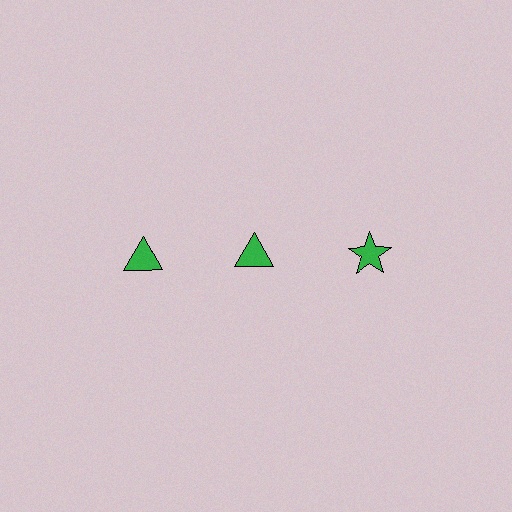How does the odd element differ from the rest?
It has a different shape: star instead of triangle.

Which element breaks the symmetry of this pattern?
The green star in the top row, center column breaks the symmetry. All other shapes are green triangles.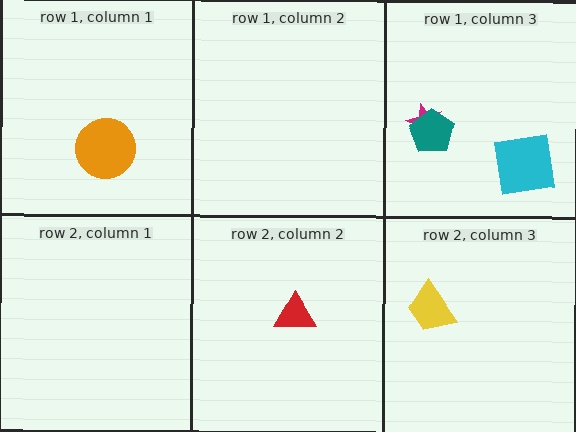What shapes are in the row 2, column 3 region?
The yellow trapezoid.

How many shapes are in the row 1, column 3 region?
3.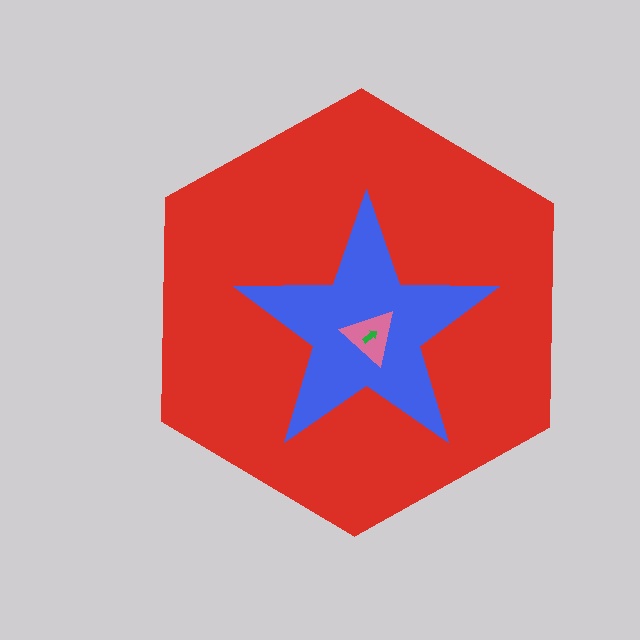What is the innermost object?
The green arrow.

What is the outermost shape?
The red hexagon.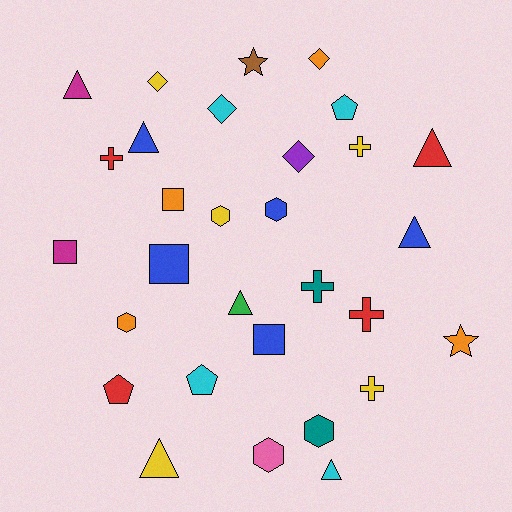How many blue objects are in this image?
There are 5 blue objects.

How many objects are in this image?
There are 30 objects.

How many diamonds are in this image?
There are 4 diamonds.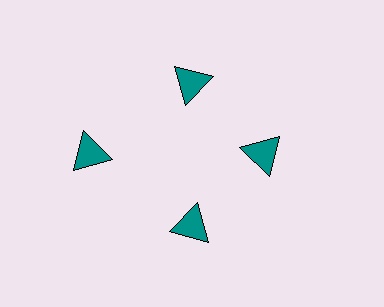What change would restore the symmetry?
The symmetry would be restored by moving it inward, back onto the ring so that all 4 triangles sit at equal angles and equal distance from the center.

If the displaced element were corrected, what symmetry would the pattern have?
It would have 4-fold rotational symmetry — the pattern would map onto itself every 90 degrees.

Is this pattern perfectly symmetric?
No. The 4 teal triangles are arranged in a ring, but one element near the 9 o'clock position is pushed outward from the center, breaking the 4-fold rotational symmetry.